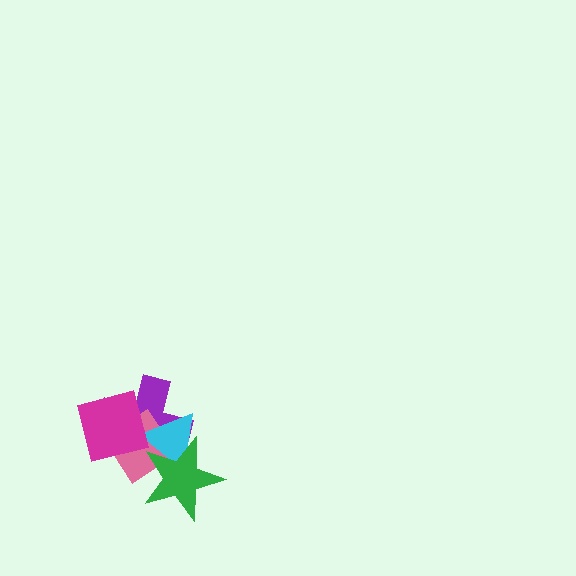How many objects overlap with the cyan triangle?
3 objects overlap with the cyan triangle.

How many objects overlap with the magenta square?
2 objects overlap with the magenta square.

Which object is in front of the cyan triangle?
The green star is in front of the cyan triangle.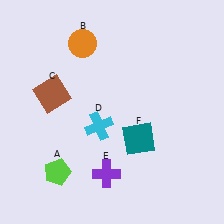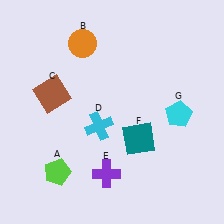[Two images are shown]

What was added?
A cyan pentagon (G) was added in Image 2.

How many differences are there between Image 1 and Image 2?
There is 1 difference between the two images.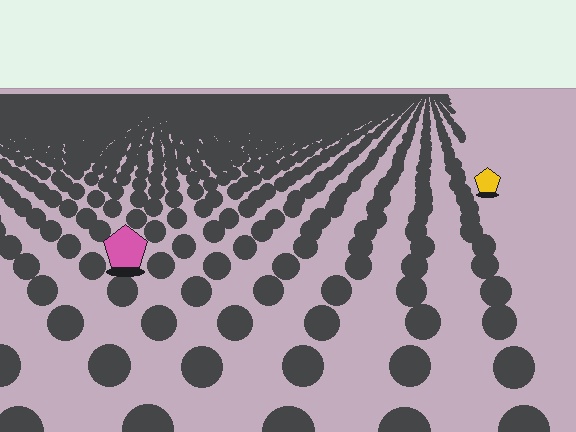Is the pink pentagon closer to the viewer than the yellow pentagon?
Yes. The pink pentagon is closer — you can tell from the texture gradient: the ground texture is coarser near it.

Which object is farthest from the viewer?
The yellow pentagon is farthest from the viewer. It appears smaller and the ground texture around it is denser.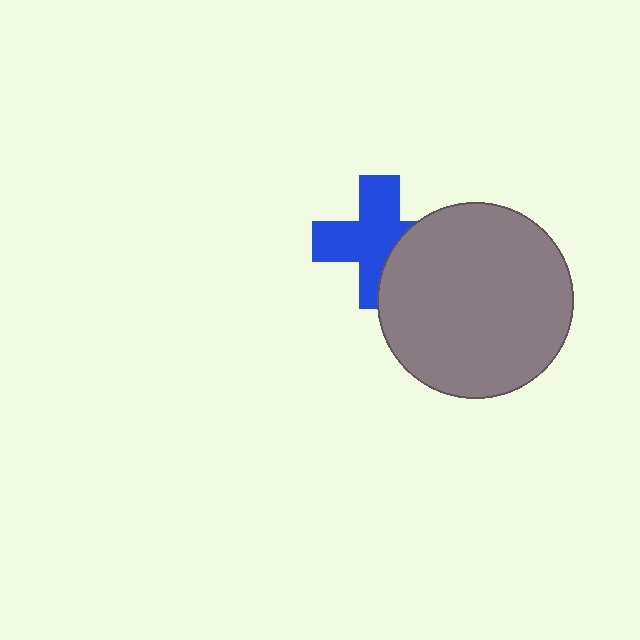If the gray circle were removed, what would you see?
You would see the complete blue cross.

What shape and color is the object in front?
The object in front is a gray circle.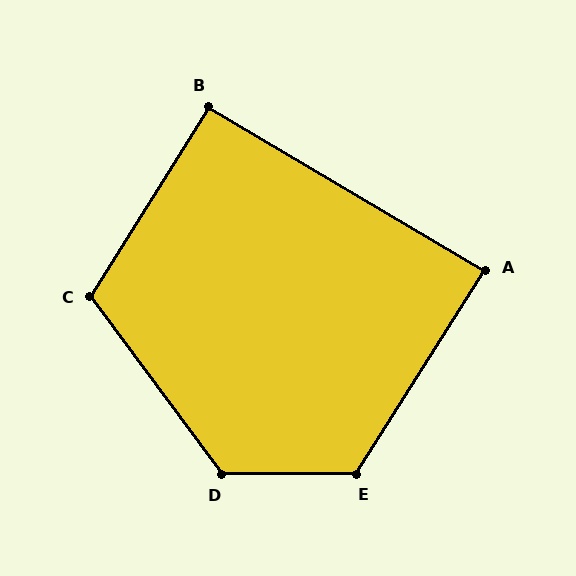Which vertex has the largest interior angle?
D, at approximately 126 degrees.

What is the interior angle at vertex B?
Approximately 91 degrees (approximately right).